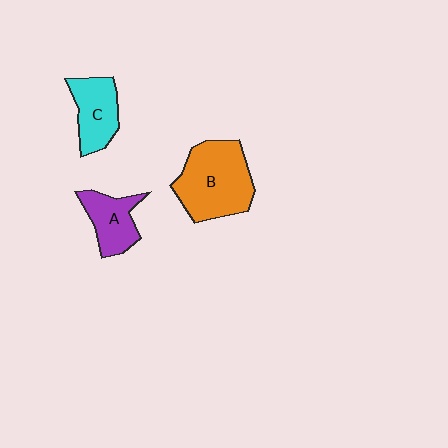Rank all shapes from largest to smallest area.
From largest to smallest: B (orange), C (cyan), A (purple).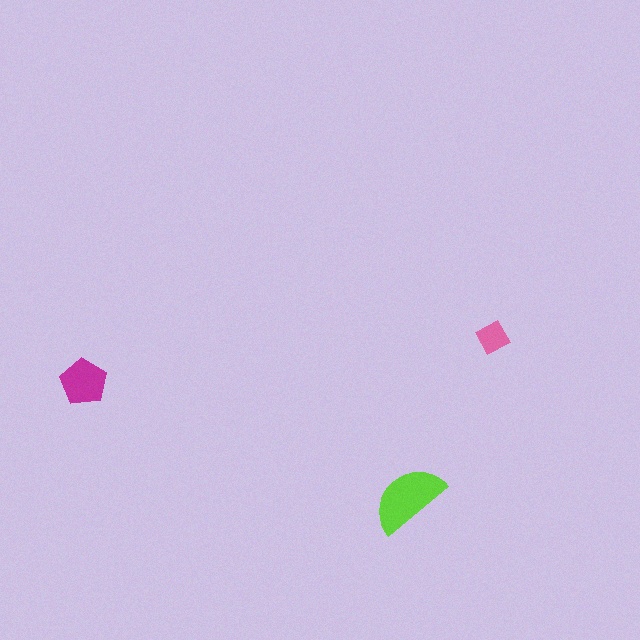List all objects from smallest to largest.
The pink square, the magenta pentagon, the lime semicircle.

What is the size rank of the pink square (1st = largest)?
3rd.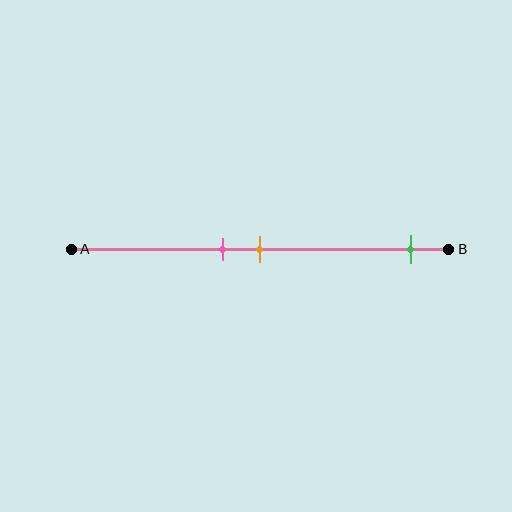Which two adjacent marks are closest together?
The pink and orange marks are the closest adjacent pair.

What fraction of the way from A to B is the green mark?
The green mark is approximately 90% (0.9) of the way from A to B.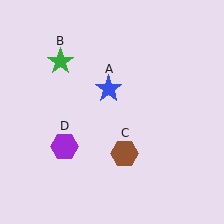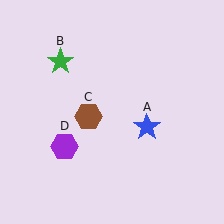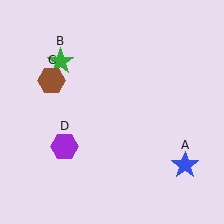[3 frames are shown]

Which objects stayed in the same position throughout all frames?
Green star (object B) and purple hexagon (object D) remained stationary.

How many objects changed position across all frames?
2 objects changed position: blue star (object A), brown hexagon (object C).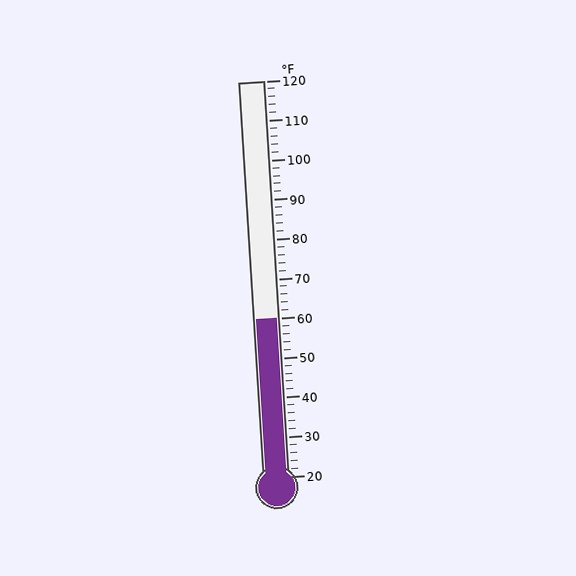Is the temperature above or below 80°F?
The temperature is below 80°F.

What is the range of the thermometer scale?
The thermometer scale ranges from 20°F to 120°F.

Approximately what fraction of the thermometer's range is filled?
The thermometer is filled to approximately 40% of its range.